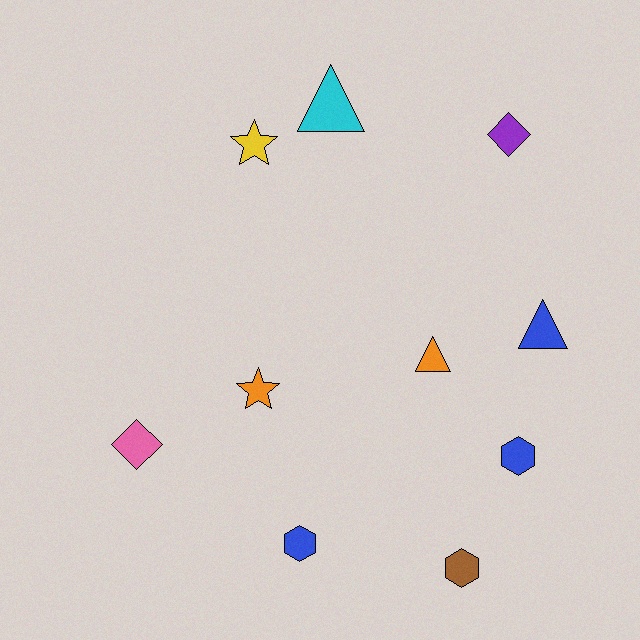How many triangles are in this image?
There are 3 triangles.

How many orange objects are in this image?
There are 2 orange objects.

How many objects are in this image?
There are 10 objects.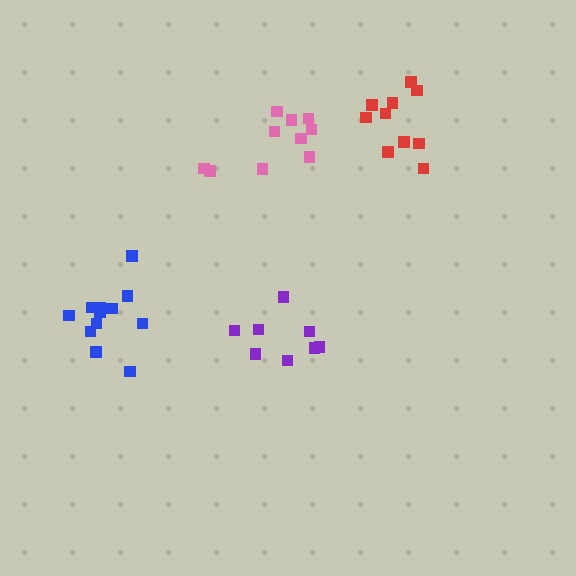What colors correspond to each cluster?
The clusters are colored: blue, purple, red, pink.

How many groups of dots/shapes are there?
There are 4 groups.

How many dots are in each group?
Group 1: 12 dots, Group 2: 8 dots, Group 3: 10 dots, Group 4: 10 dots (40 total).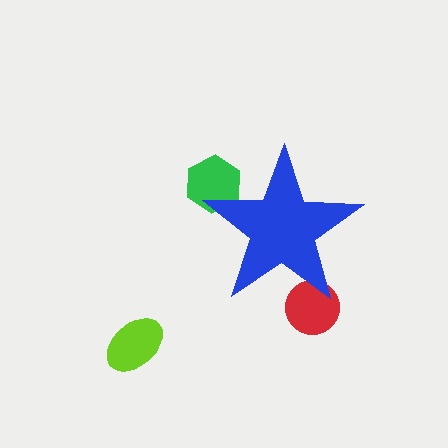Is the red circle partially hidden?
Yes, the red circle is partially hidden behind the blue star.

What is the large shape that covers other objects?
A blue star.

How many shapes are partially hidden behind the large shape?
2 shapes are partially hidden.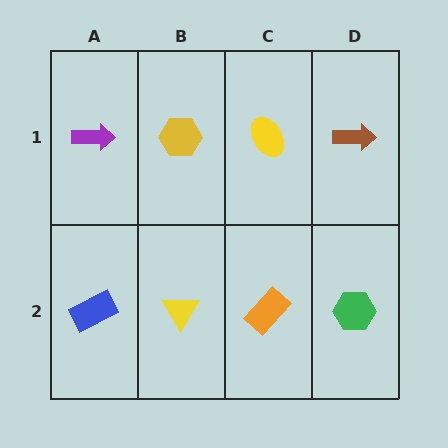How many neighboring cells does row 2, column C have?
3.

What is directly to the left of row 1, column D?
A yellow ellipse.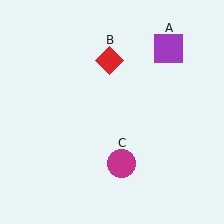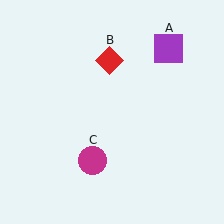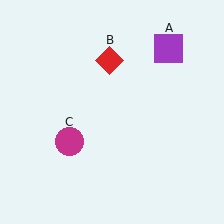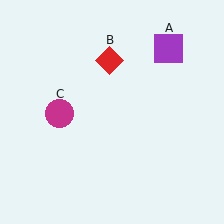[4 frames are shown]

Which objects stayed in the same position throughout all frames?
Purple square (object A) and red diamond (object B) remained stationary.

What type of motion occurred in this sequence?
The magenta circle (object C) rotated clockwise around the center of the scene.